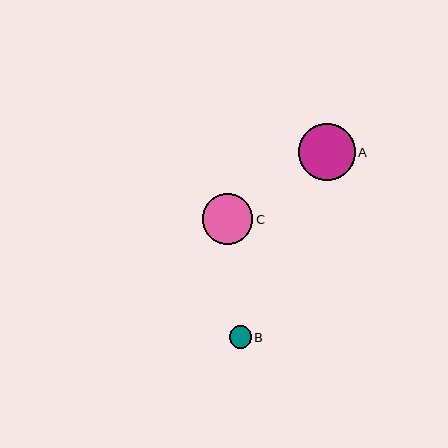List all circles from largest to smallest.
From largest to smallest: A, C, B.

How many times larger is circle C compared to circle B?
Circle C is approximately 2.3 times the size of circle B.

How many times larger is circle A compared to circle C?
Circle A is approximately 1.1 times the size of circle C.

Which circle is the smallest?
Circle B is the smallest with a size of approximately 22 pixels.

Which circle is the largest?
Circle A is the largest with a size of approximately 56 pixels.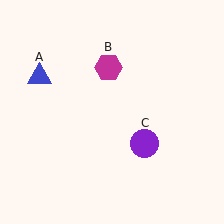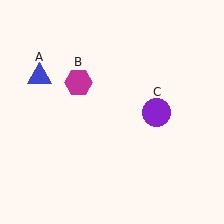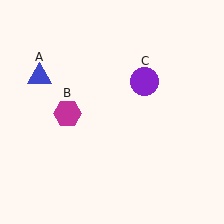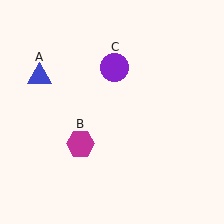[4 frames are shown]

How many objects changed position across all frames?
2 objects changed position: magenta hexagon (object B), purple circle (object C).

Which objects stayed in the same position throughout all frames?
Blue triangle (object A) remained stationary.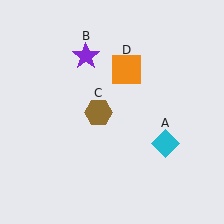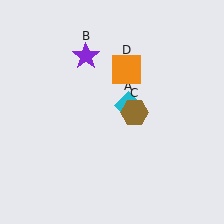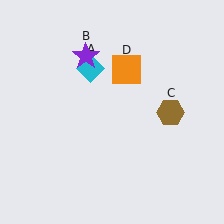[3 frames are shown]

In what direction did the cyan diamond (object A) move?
The cyan diamond (object A) moved up and to the left.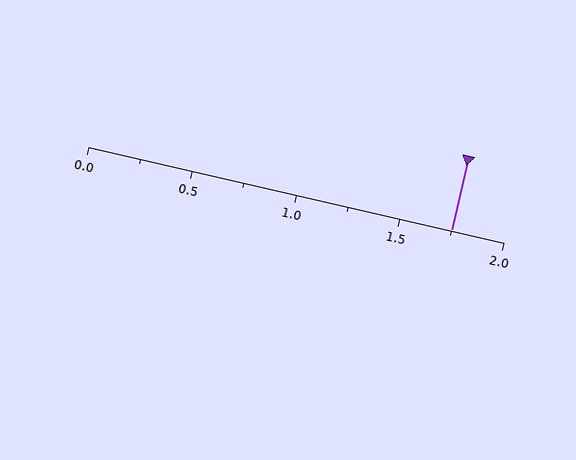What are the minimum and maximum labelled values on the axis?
The axis runs from 0.0 to 2.0.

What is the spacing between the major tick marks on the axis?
The major ticks are spaced 0.5 apart.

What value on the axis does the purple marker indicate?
The marker indicates approximately 1.75.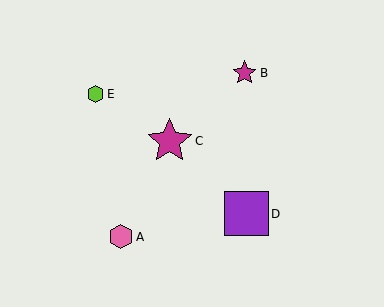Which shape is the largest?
The magenta star (labeled C) is the largest.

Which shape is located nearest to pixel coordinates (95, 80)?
The lime hexagon (labeled E) at (96, 94) is nearest to that location.